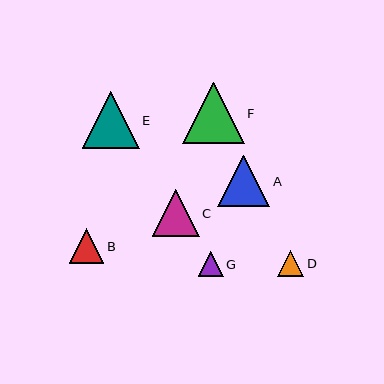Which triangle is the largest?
Triangle F is the largest with a size of approximately 61 pixels.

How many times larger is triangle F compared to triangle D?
Triangle F is approximately 2.4 times the size of triangle D.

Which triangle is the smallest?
Triangle G is the smallest with a size of approximately 25 pixels.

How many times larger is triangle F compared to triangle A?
Triangle F is approximately 1.2 times the size of triangle A.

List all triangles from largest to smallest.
From largest to smallest: F, E, A, C, B, D, G.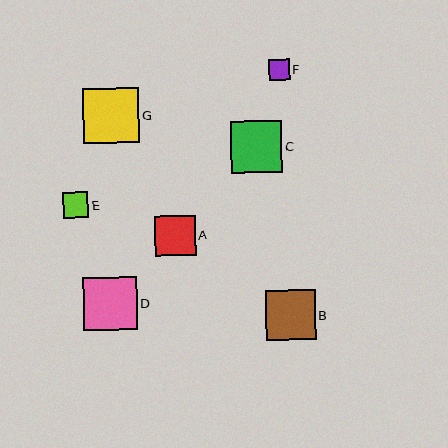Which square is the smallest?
Square F is the smallest with a size of approximately 21 pixels.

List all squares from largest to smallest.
From largest to smallest: G, D, C, B, A, E, F.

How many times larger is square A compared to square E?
Square A is approximately 1.6 times the size of square E.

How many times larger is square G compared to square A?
Square G is approximately 1.4 times the size of square A.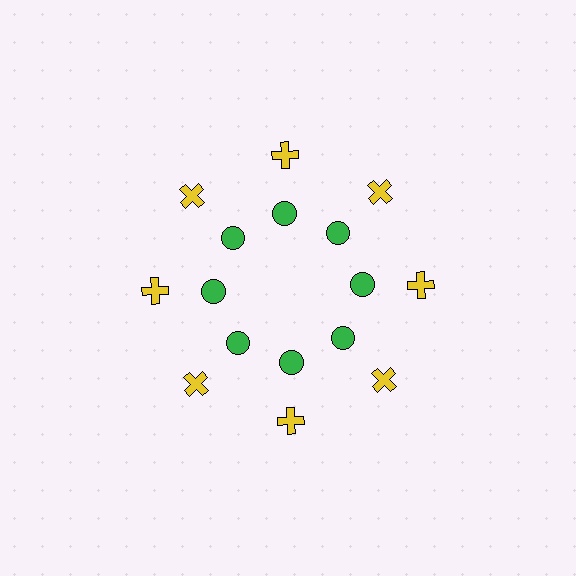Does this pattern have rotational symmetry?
Yes, this pattern has 8-fold rotational symmetry. It looks the same after rotating 45 degrees around the center.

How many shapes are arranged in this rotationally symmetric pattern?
There are 16 shapes, arranged in 8 groups of 2.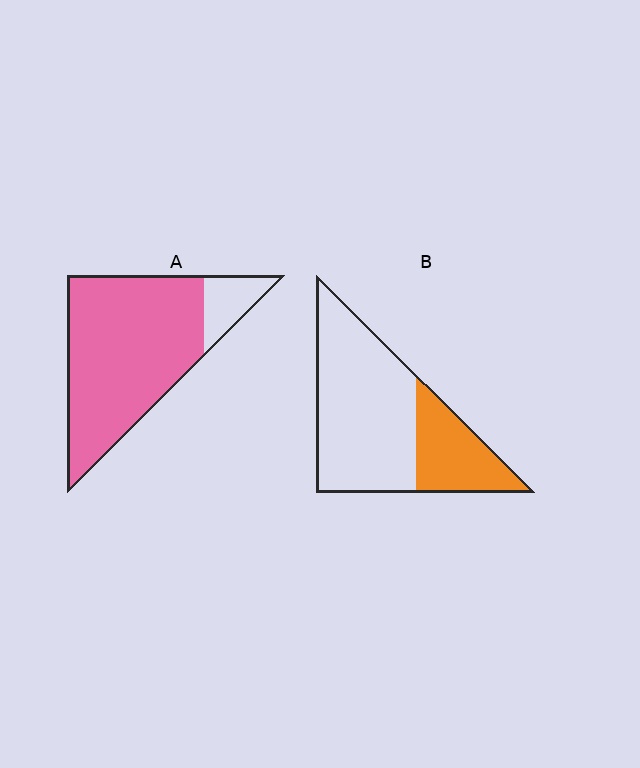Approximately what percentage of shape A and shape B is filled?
A is approximately 85% and B is approximately 30%.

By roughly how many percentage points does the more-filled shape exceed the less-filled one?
By roughly 55 percentage points (A over B).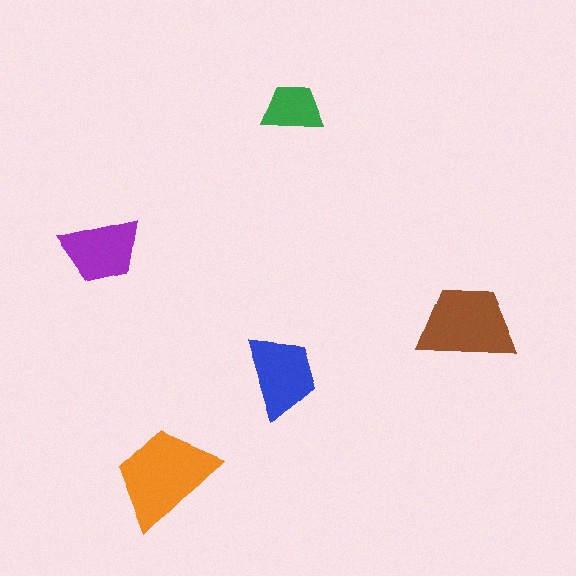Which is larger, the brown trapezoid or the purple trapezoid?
The brown one.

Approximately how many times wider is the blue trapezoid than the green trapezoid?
About 1.5 times wider.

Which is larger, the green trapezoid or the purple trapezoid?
The purple one.